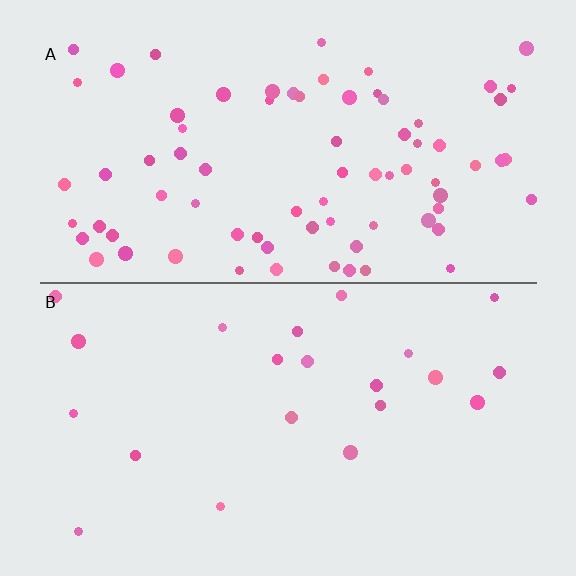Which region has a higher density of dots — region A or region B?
A (the top).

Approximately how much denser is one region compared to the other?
Approximately 3.6× — region A over region B.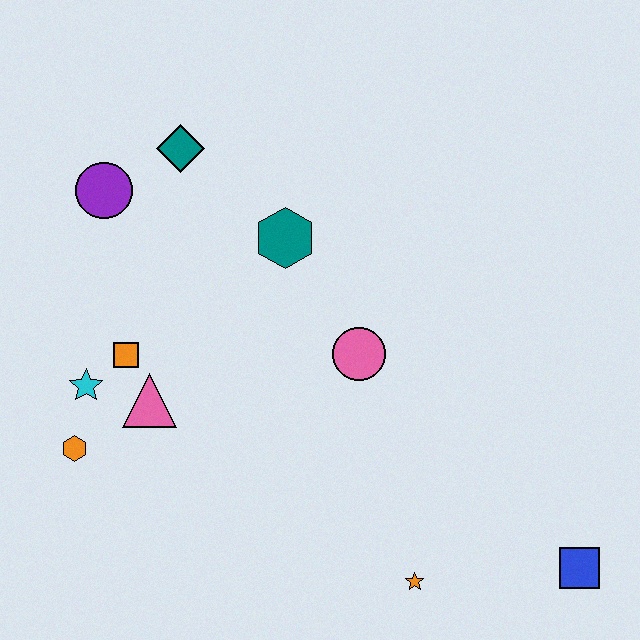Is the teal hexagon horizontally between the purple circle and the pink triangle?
No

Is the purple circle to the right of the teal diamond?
No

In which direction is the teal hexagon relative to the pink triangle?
The teal hexagon is above the pink triangle.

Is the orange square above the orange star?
Yes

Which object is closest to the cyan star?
The orange square is closest to the cyan star.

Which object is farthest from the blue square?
The purple circle is farthest from the blue square.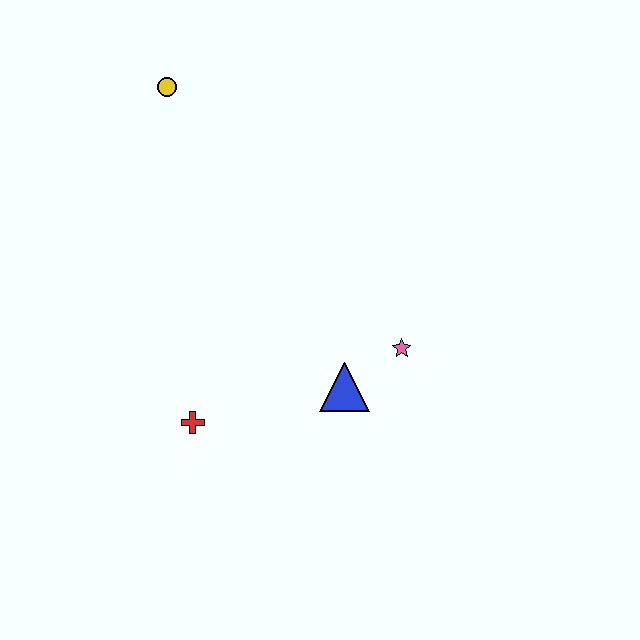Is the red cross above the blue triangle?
No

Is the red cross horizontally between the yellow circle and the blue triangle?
Yes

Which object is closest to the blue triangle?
The pink star is closest to the blue triangle.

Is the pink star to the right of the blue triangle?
Yes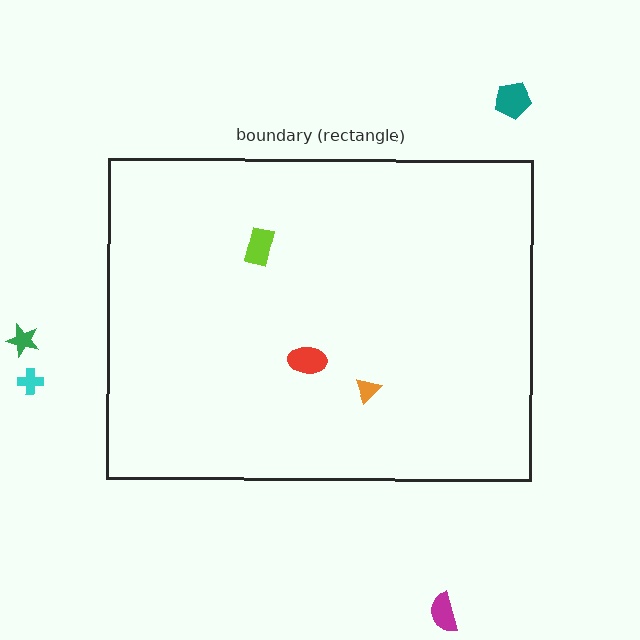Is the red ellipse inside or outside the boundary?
Inside.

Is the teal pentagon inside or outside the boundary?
Outside.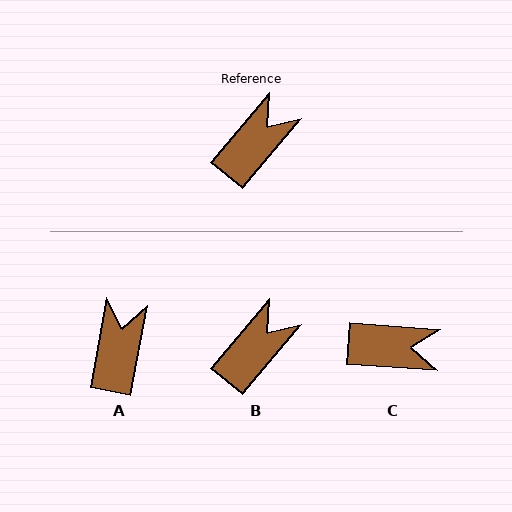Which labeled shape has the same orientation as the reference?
B.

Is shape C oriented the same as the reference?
No, it is off by about 54 degrees.